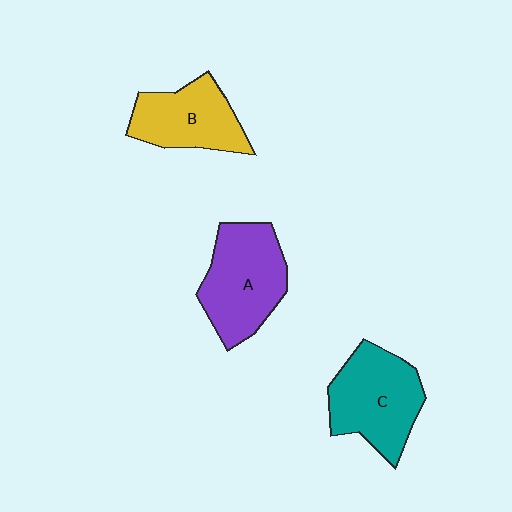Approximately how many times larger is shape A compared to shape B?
Approximately 1.2 times.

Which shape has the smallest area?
Shape B (yellow).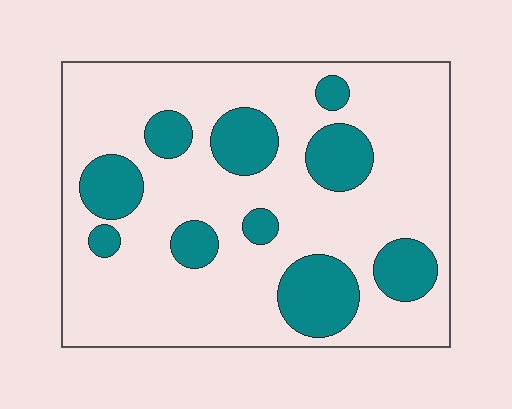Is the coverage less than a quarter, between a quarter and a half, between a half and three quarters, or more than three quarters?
Less than a quarter.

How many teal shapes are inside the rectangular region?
10.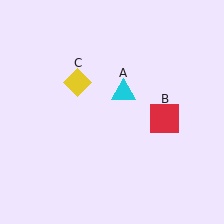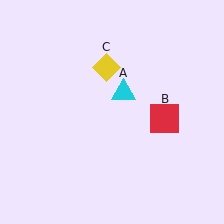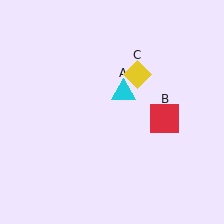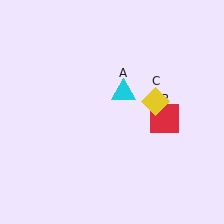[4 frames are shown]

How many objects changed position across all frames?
1 object changed position: yellow diamond (object C).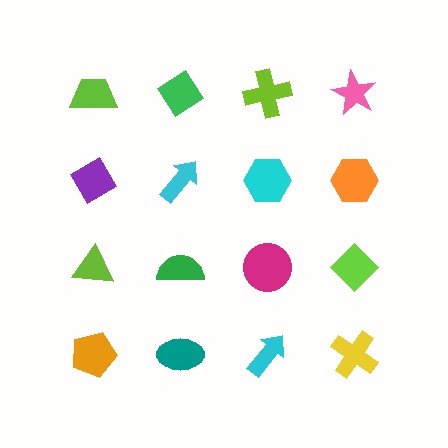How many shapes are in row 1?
4 shapes.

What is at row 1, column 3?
A lime cross.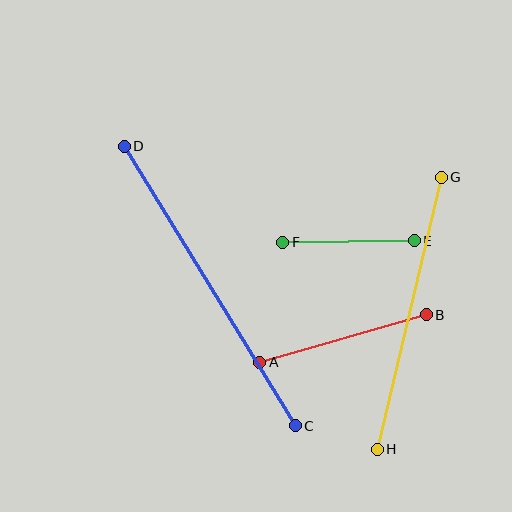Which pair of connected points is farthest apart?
Points C and D are farthest apart.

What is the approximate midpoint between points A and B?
The midpoint is at approximately (343, 338) pixels.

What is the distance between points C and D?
The distance is approximately 328 pixels.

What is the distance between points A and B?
The distance is approximately 173 pixels.